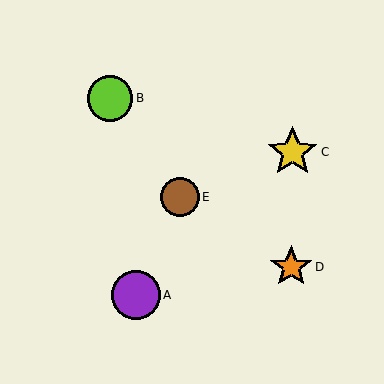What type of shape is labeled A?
Shape A is a purple circle.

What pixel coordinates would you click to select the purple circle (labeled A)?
Click at (136, 295) to select the purple circle A.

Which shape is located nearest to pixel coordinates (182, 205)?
The brown circle (labeled E) at (180, 197) is nearest to that location.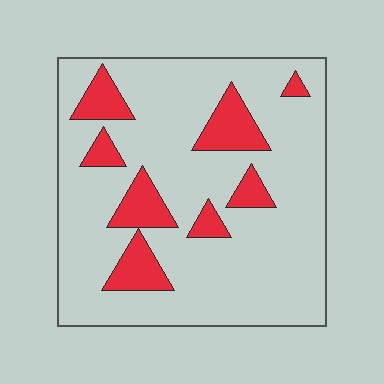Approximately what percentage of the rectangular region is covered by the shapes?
Approximately 20%.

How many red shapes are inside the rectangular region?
8.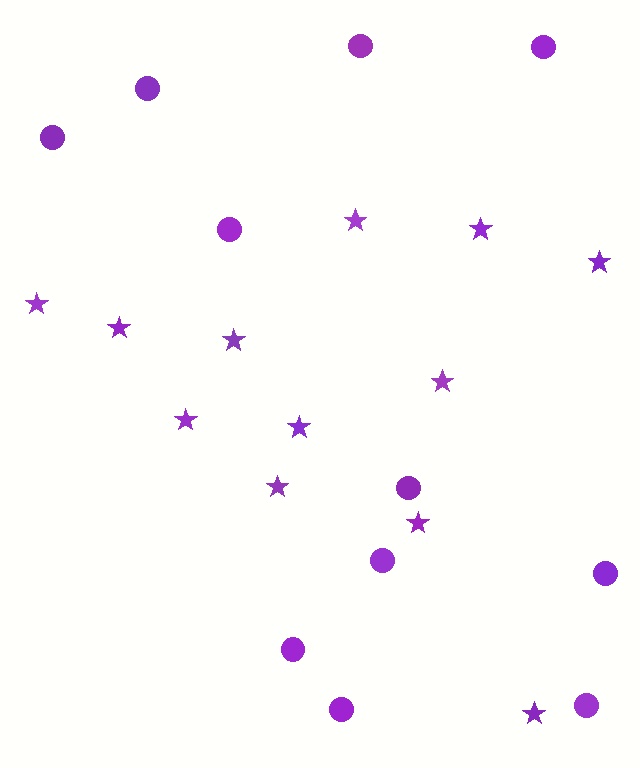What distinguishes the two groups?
There are 2 groups: one group of circles (11) and one group of stars (12).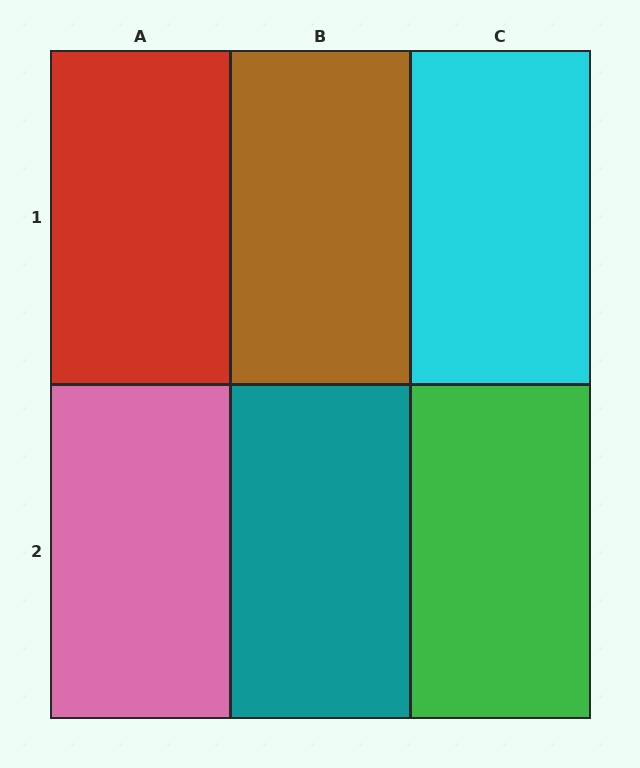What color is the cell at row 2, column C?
Green.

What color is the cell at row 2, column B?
Teal.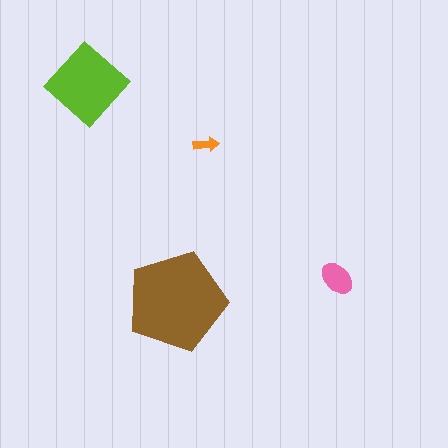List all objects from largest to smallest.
The brown pentagon, the lime diamond, the pink ellipse, the orange arrow.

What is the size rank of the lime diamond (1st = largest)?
2nd.